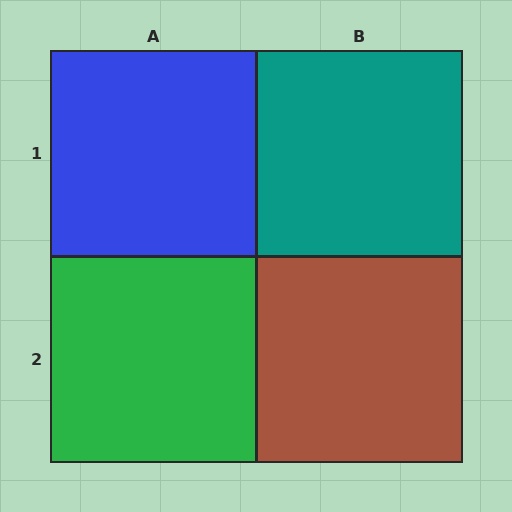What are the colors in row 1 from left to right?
Blue, teal.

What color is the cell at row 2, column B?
Brown.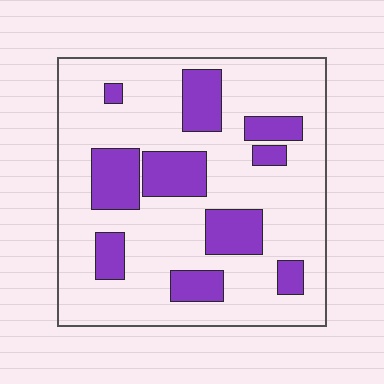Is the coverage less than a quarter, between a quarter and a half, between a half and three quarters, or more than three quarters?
Less than a quarter.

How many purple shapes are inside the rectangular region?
10.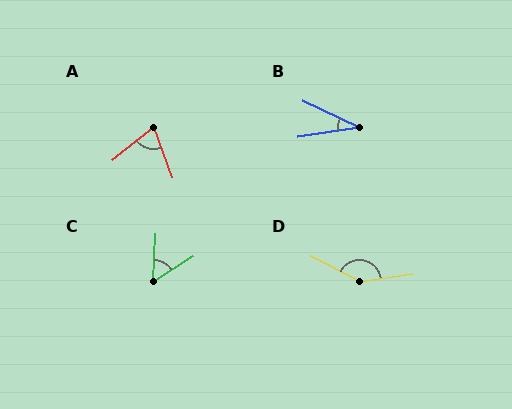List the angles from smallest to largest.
B (34°), C (54°), A (70°), D (144°).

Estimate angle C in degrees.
Approximately 54 degrees.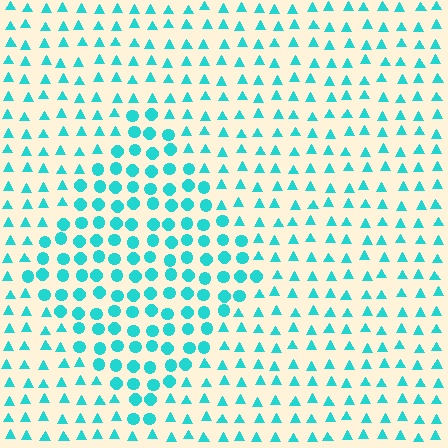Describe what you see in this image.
The image is filled with small cyan elements arranged in a uniform grid. A diamond-shaped region contains circles, while the surrounding area contains triangles. The boundary is defined purely by the change in element shape.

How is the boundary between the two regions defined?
The boundary is defined by a change in element shape: circles inside vs. triangles outside. All elements share the same color and spacing.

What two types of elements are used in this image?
The image uses circles inside the diamond region and triangles outside it.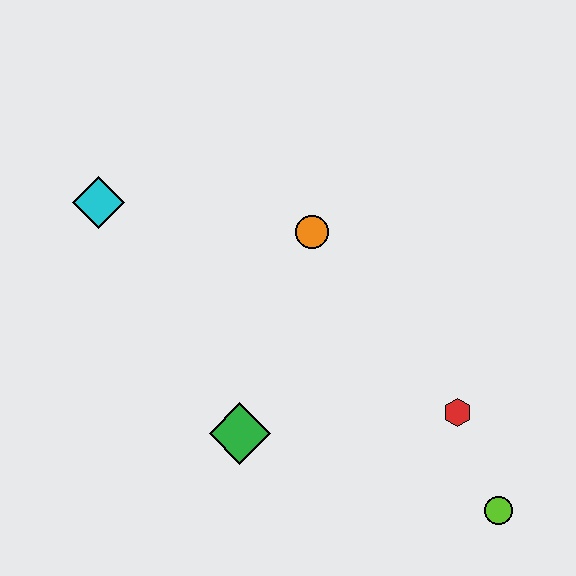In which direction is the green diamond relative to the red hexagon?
The green diamond is to the left of the red hexagon.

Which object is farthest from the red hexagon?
The cyan diamond is farthest from the red hexagon.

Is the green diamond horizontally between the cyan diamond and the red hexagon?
Yes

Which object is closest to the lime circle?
The red hexagon is closest to the lime circle.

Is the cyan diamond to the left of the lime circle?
Yes